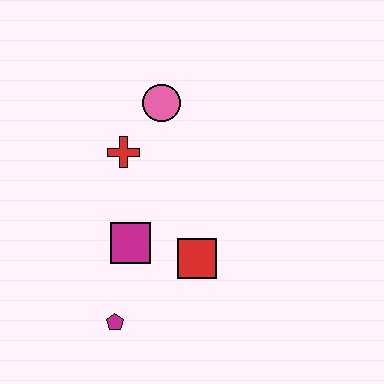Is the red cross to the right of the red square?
No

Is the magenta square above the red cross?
No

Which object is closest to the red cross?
The pink circle is closest to the red cross.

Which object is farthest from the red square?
The pink circle is farthest from the red square.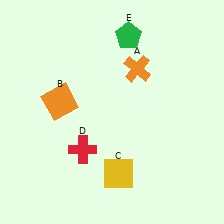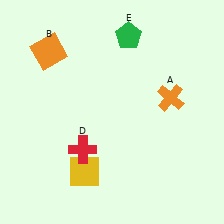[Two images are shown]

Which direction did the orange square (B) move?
The orange square (B) moved up.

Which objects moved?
The objects that moved are: the orange cross (A), the orange square (B), the yellow square (C).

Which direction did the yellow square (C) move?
The yellow square (C) moved left.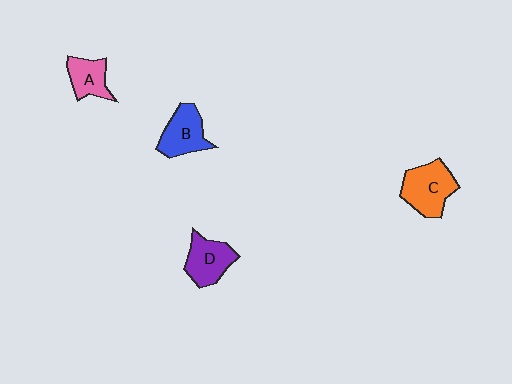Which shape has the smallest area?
Shape A (pink).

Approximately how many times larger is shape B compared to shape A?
Approximately 1.3 times.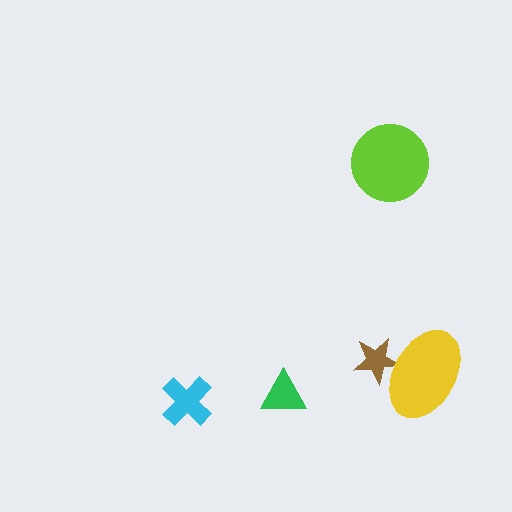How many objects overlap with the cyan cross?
0 objects overlap with the cyan cross.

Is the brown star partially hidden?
Yes, it is partially covered by another shape.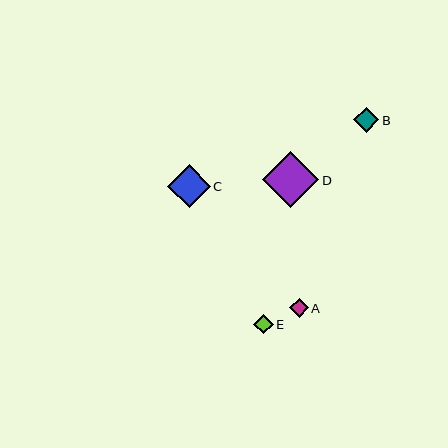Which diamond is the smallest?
Diamond A is the smallest with a size of approximately 19 pixels.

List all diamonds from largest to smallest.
From largest to smallest: D, C, B, E, A.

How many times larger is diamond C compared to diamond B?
Diamond C is approximately 1.7 times the size of diamond B.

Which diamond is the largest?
Diamond D is the largest with a size of approximately 56 pixels.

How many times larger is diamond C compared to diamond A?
Diamond C is approximately 2.3 times the size of diamond A.